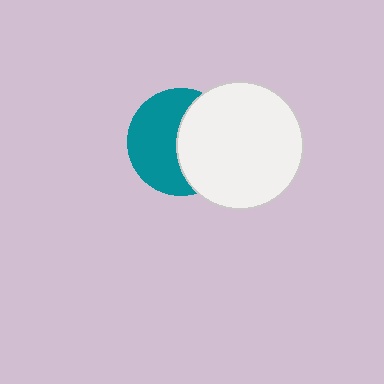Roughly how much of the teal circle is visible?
About half of it is visible (roughly 54%).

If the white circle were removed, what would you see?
You would see the complete teal circle.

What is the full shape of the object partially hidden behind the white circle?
The partially hidden object is a teal circle.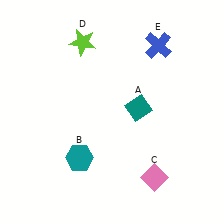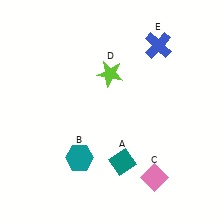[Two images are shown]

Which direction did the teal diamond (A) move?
The teal diamond (A) moved down.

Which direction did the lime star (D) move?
The lime star (D) moved down.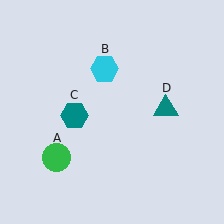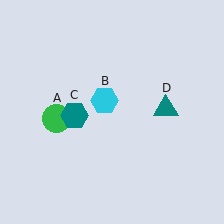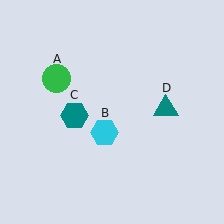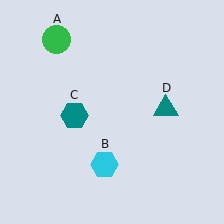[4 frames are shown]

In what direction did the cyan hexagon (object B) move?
The cyan hexagon (object B) moved down.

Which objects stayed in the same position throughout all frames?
Teal hexagon (object C) and teal triangle (object D) remained stationary.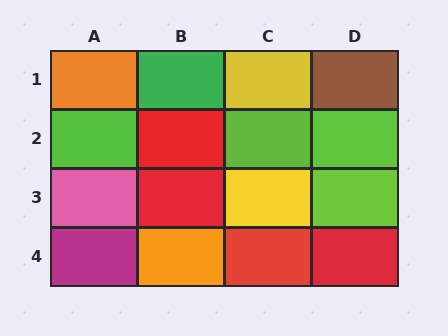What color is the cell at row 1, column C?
Yellow.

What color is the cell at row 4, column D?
Red.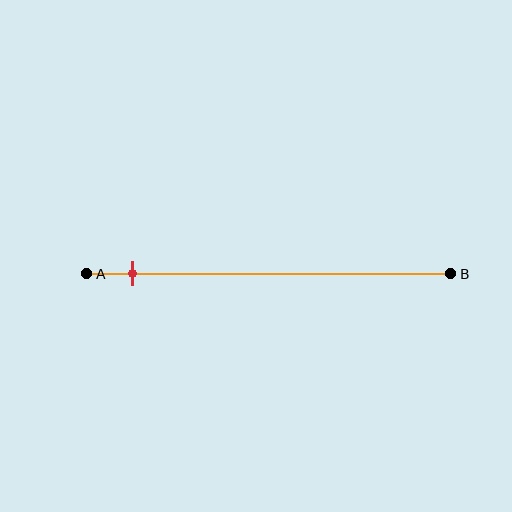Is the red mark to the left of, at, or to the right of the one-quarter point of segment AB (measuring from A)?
The red mark is to the left of the one-quarter point of segment AB.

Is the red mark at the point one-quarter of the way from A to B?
No, the mark is at about 15% from A, not at the 25% one-quarter point.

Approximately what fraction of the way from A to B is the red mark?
The red mark is approximately 15% of the way from A to B.